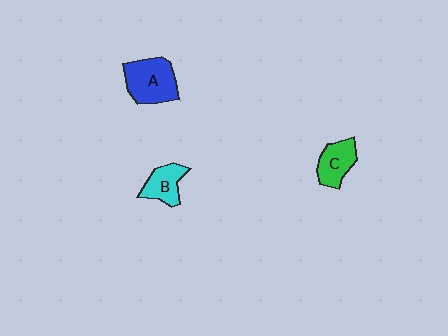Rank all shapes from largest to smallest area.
From largest to smallest: A (blue), C (green), B (cyan).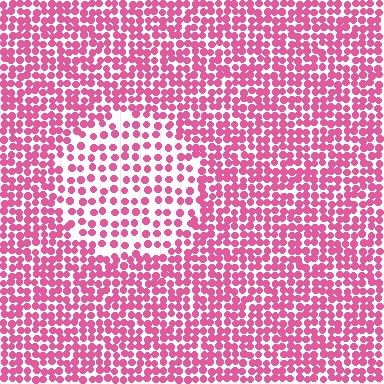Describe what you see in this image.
The image contains small pink elements arranged at two different densities. A circle-shaped region is visible where the elements are less densely packed than the surrounding area.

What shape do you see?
I see a circle.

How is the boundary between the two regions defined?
The boundary is defined by a change in element density (approximately 1.9x ratio). All elements are the same color, size, and shape.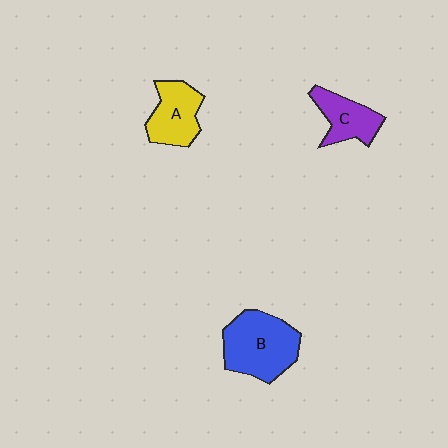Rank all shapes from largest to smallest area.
From largest to smallest: B (blue), A (yellow), C (purple).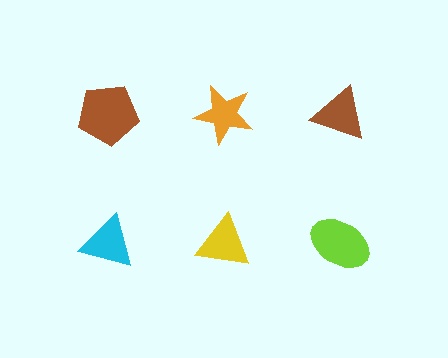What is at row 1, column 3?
A brown triangle.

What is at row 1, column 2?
An orange star.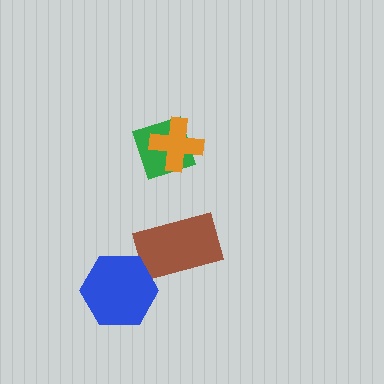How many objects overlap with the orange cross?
1 object overlaps with the orange cross.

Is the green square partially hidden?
Yes, it is partially covered by another shape.